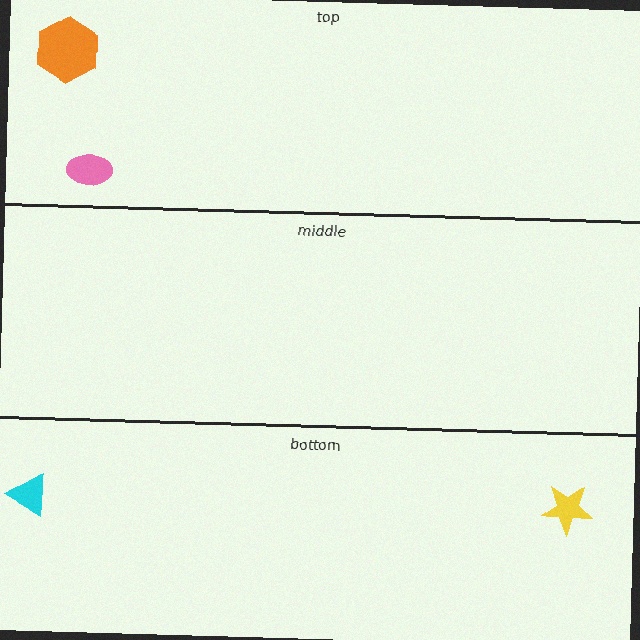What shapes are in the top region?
The pink ellipse, the orange hexagon.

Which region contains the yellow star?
The bottom region.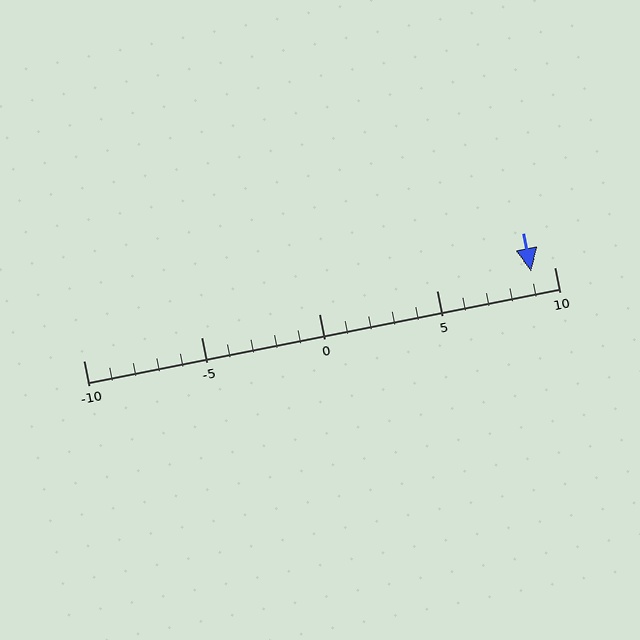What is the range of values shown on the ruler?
The ruler shows values from -10 to 10.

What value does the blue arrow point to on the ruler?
The blue arrow points to approximately 9.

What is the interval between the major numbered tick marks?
The major tick marks are spaced 5 units apart.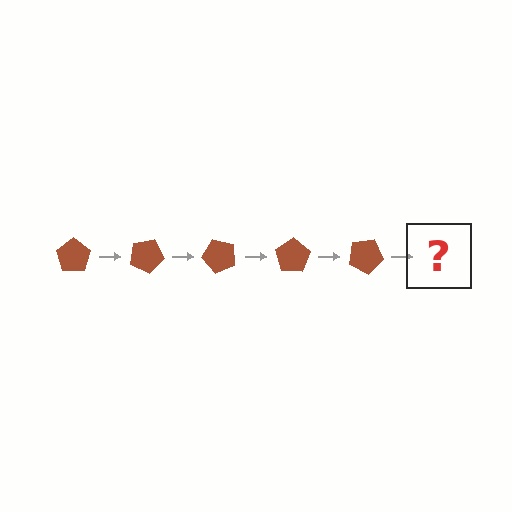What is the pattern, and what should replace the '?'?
The pattern is that the pentagon rotates 25 degrees each step. The '?' should be a brown pentagon rotated 125 degrees.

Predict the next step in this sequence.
The next step is a brown pentagon rotated 125 degrees.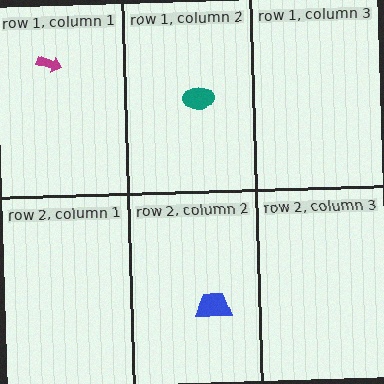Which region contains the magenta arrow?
The row 1, column 1 region.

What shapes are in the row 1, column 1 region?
The magenta arrow.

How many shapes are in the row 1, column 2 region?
1.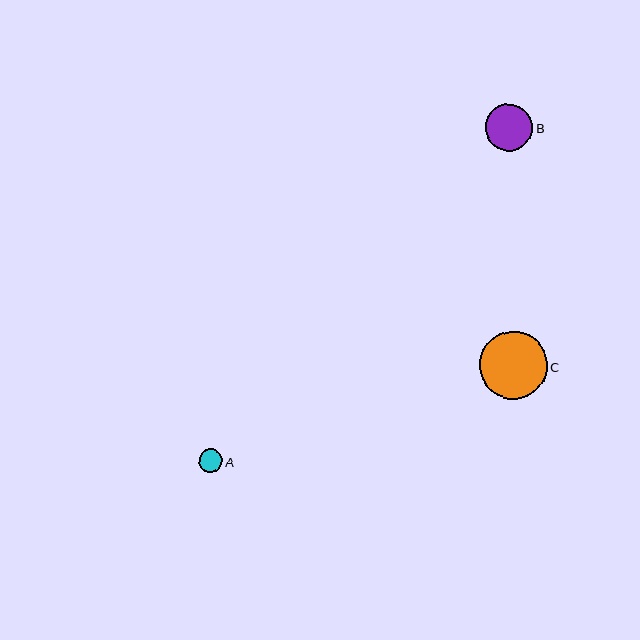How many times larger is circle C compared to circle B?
Circle C is approximately 1.4 times the size of circle B.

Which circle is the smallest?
Circle A is the smallest with a size of approximately 24 pixels.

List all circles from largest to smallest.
From largest to smallest: C, B, A.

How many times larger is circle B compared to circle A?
Circle B is approximately 2.0 times the size of circle A.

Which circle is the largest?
Circle C is the largest with a size of approximately 68 pixels.